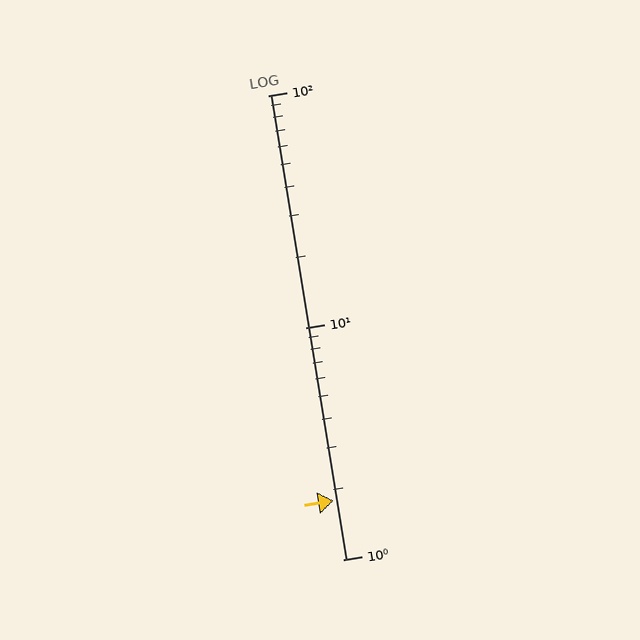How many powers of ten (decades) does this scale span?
The scale spans 2 decades, from 1 to 100.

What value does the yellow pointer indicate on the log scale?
The pointer indicates approximately 1.8.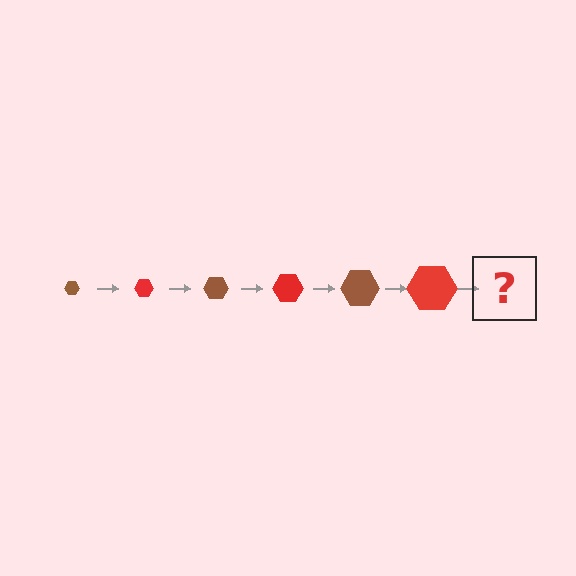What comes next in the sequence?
The next element should be a brown hexagon, larger than the previous one.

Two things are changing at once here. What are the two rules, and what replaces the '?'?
The two rules are that the hexagon grows larger each step and the color cycles through brown and red. The '?' should be a brown hexagon, larger than the previous one.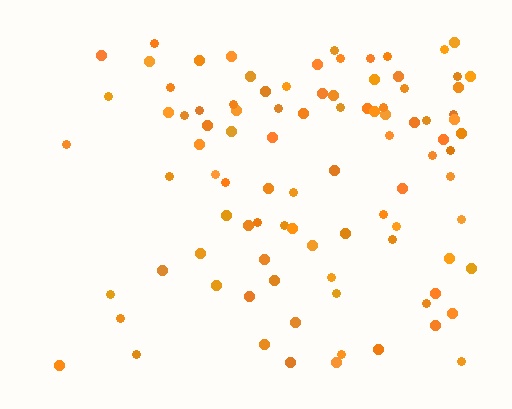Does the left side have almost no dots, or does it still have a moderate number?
Still a moderate number, just noticeably fewer than the right.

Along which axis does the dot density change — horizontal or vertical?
Horizontal.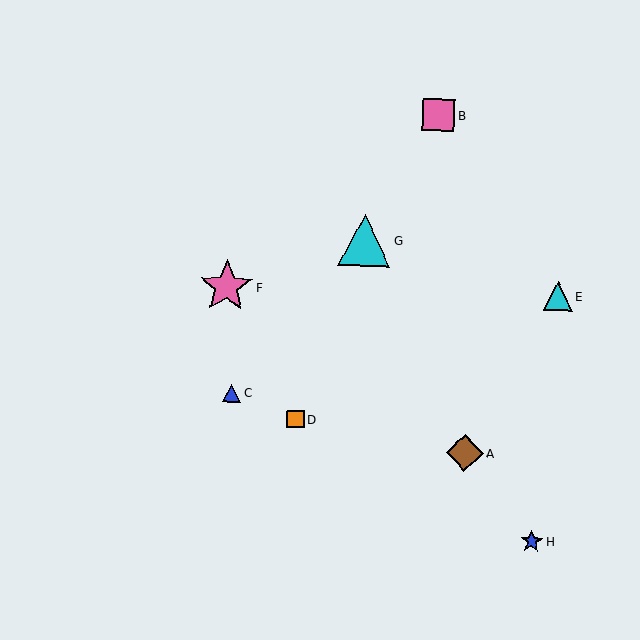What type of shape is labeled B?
Shape B is a pink square.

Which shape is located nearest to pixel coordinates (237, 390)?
The blue triangle (labeled C) at (232, 393) is nearest to that location.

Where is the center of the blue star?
The center of the blue star is at (532, 541).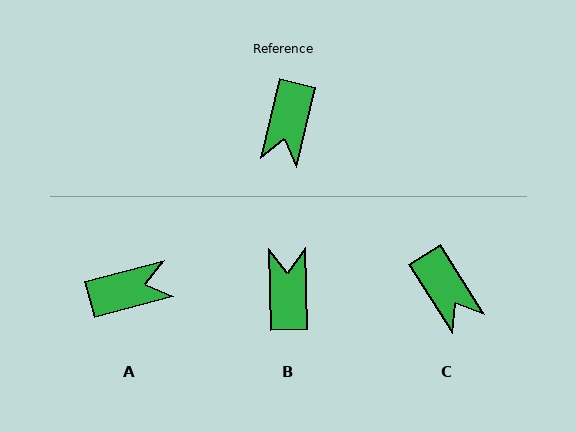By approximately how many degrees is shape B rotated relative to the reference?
Approximately 165 degrees clockwise.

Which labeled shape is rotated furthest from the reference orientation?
B, about 165 degrees away.